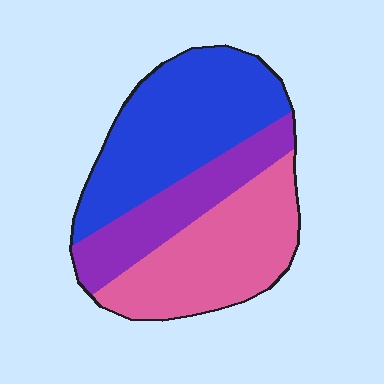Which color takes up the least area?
Purple, at roughly 25%.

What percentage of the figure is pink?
Pink takes up about three eighths (3/8) of the figure.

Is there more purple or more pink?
Pink.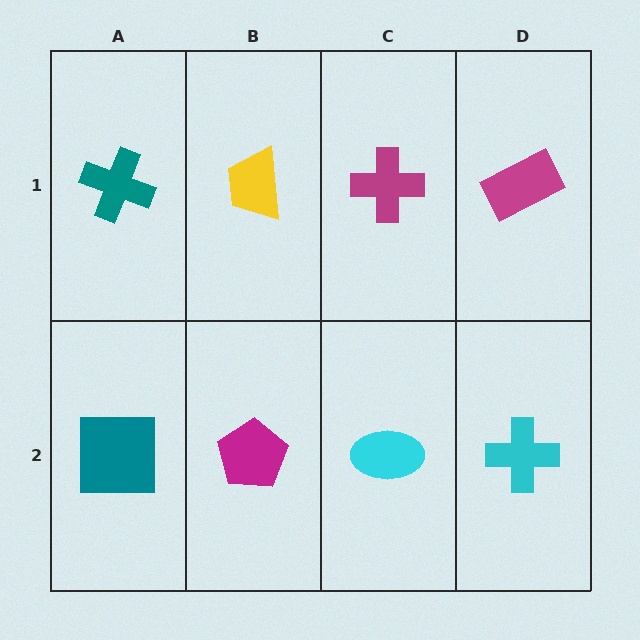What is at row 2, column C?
A cyan ellipse.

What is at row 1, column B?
A yellow trapezoid.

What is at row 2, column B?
A magenta pentagon.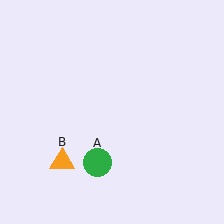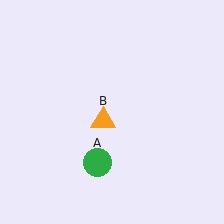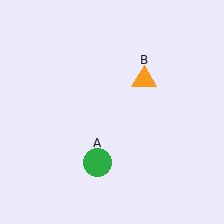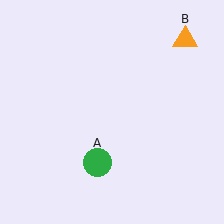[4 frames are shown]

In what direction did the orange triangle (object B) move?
The orange triangle (object B) moved up and to the right.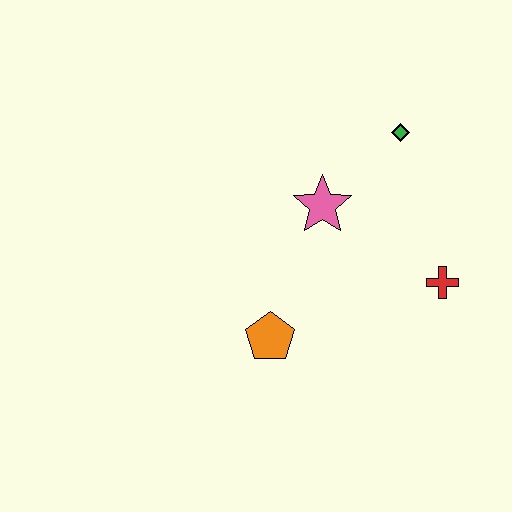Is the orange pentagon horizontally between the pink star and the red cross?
No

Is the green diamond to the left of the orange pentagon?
No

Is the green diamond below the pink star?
No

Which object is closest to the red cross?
The pink star is closest to the red cross.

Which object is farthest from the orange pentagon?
The green diamond is farthest from the orange pentagon.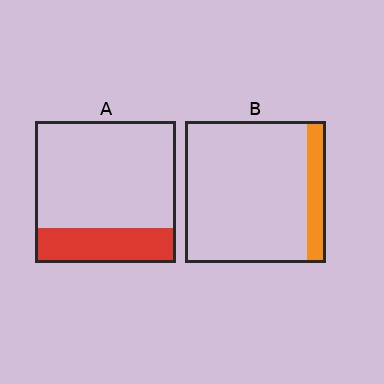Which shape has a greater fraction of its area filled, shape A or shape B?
Shape A.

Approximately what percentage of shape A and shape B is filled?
A is approximately 25% and B is approximately 15%.